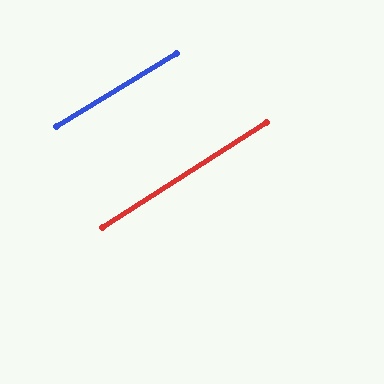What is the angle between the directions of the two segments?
Approximately 1 degree.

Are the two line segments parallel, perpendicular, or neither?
Parallel — their directions differ by only 1.5°.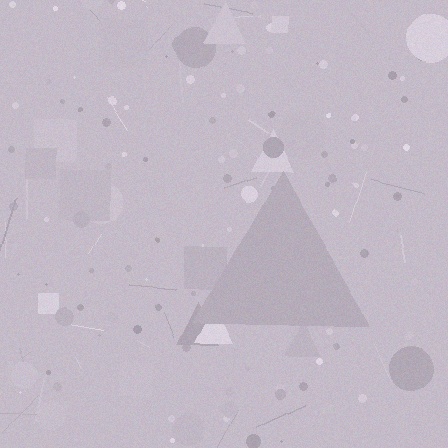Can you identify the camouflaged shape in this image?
The camouflaged shape is a triangle.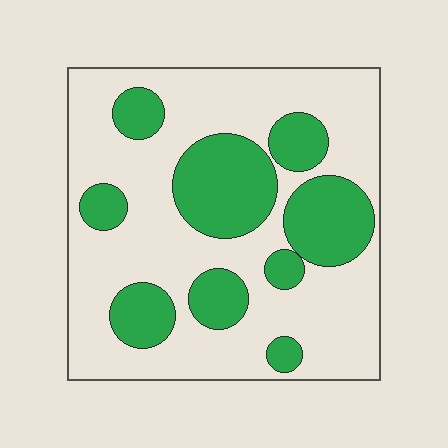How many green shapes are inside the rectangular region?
9.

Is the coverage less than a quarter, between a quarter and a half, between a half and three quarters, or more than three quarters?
Between a quarter and a half.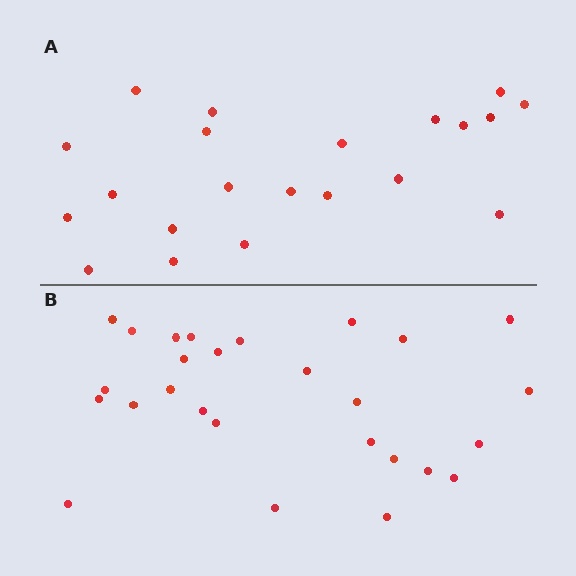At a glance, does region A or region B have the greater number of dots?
Region B (the bottom region) has more dots.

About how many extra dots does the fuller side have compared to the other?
Region B has about 6 more dots than region A.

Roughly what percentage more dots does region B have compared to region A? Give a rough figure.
About 30% more.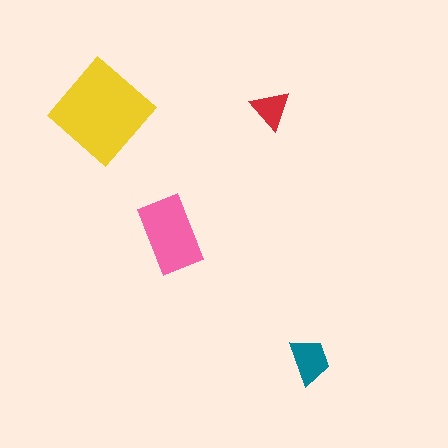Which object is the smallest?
The red triangle.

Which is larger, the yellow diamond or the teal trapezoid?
The yellow diamond.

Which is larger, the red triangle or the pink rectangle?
The pink rectangle.